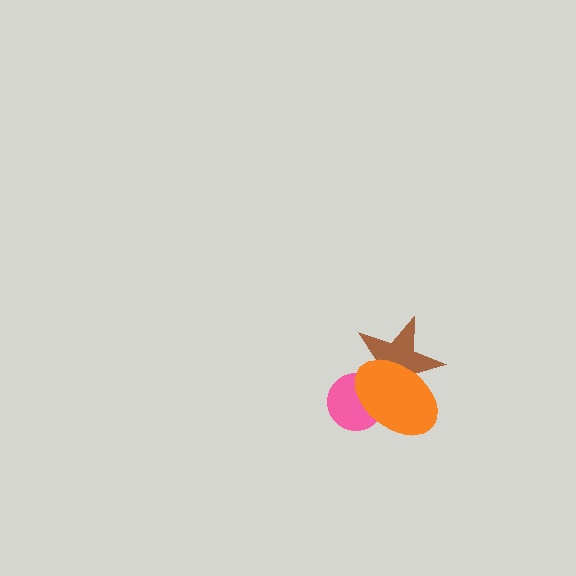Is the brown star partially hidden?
Yes, it is partially covered by another shape.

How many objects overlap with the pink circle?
2 objects overlap with the pink circle.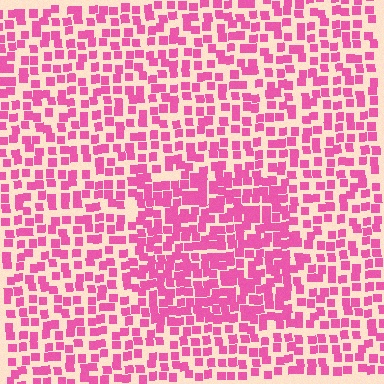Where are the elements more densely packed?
The elements are more densely packed inside the rectangle boundary.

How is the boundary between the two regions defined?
The boundary is defined by a change in element density (approximately 1.7x ratio). All elements are the same color, size, and shape.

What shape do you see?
I see a rectangle.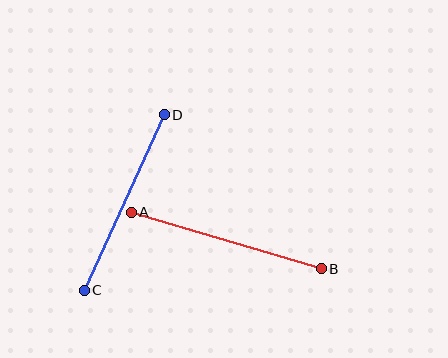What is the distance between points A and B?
The distance is approximately 198 pixels.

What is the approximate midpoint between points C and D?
The midpoint is at approximately (124, 202) pixels.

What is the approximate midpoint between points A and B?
The midpoint is at approximately (226, 240) pixels.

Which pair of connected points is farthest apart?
Points A and B are farthest apart.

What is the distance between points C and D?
The distance is approximately 193 pixels.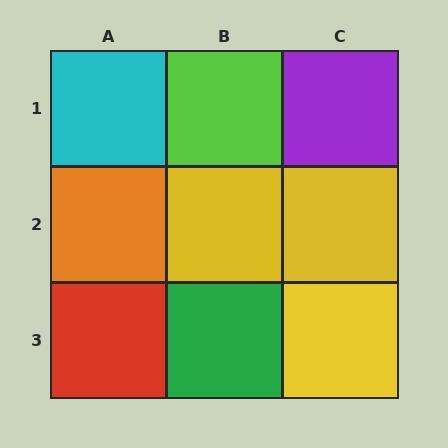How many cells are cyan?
1 cell is cyan.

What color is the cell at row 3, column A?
Red.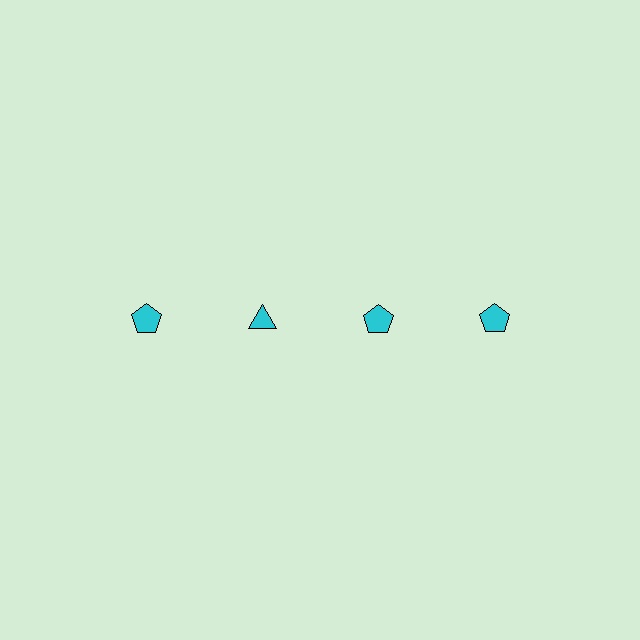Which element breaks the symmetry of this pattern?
The cyan triangle in the top row, second from left column breaks the symmetry. All other shapes are cyan pentagons.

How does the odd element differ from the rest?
It has a different shape: triangle instead of pentagon.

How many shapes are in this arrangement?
There are 4 shapes arranged in a grid pattern.